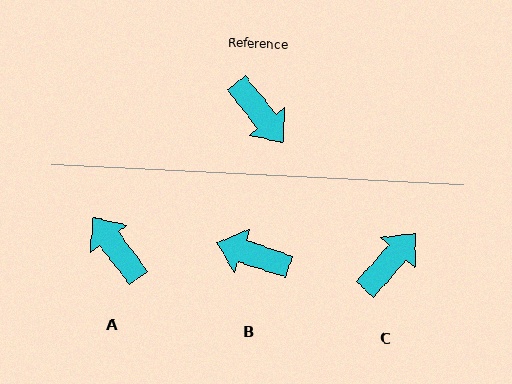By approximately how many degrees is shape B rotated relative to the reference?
Approximately 147 degrees clockwise.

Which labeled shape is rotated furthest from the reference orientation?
A, about 179 degrees away.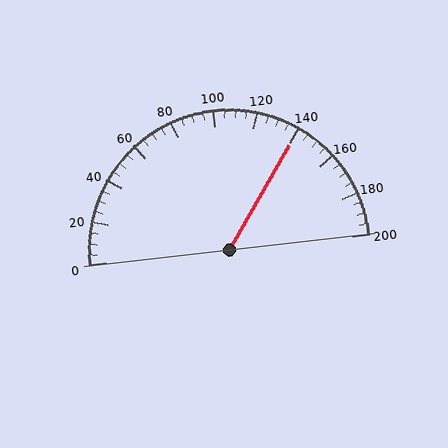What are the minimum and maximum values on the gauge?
The gauge ranges from 0 to 200.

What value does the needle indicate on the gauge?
The needle indicates approximately 140.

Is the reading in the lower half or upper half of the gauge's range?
The reading is in the upper half of the range (0 to 200).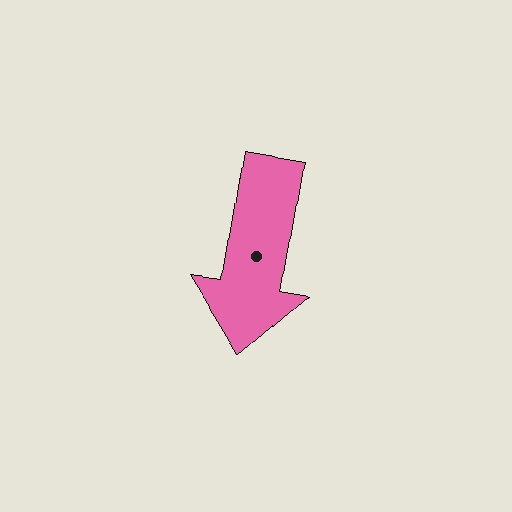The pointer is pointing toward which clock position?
Roughly 6 o'clock.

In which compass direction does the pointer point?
South.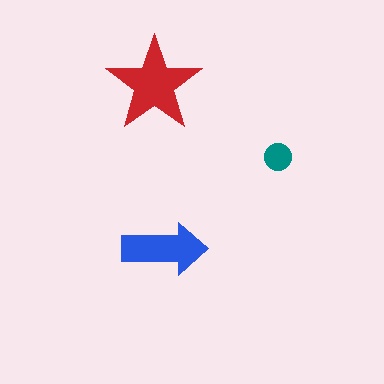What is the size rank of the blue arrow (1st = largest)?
2nd.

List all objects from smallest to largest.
The teal circle, the blue arrow, the red star.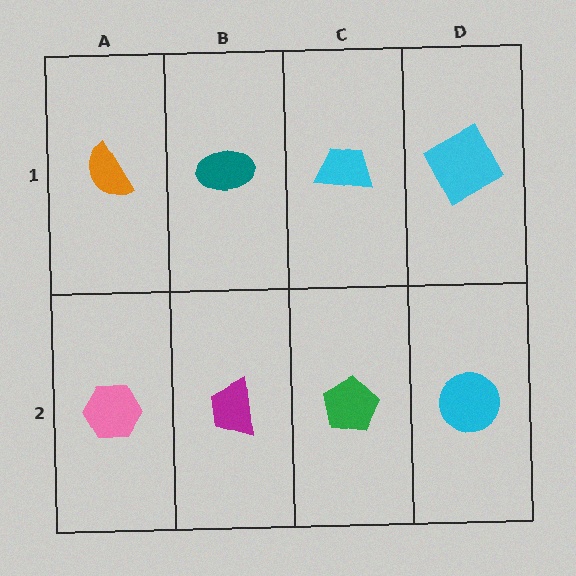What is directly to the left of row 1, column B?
An orange semicircle.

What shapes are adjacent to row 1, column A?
A pink hexagon (row 2, column A), a teal ellipse (row 1, column B).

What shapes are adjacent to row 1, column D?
A cyan circle (row 2, column D), a cyan trapezoid (row 1, column C).